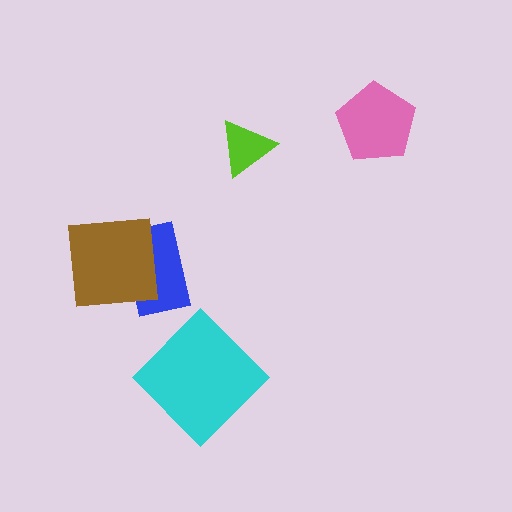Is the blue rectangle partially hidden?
Yes, it is partially covered by another shape.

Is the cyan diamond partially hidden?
No, no other shape covers it.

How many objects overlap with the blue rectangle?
1 object overlaps with the blue rectangle.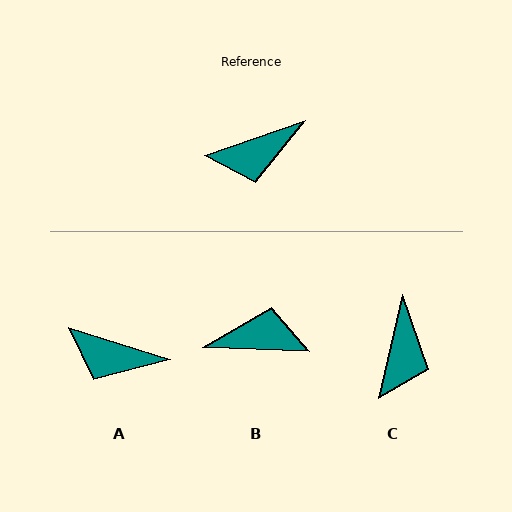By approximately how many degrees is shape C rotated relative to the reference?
Approximately 58 degrees counter-clockwise.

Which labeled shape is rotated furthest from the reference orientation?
B, about 158 degrees away.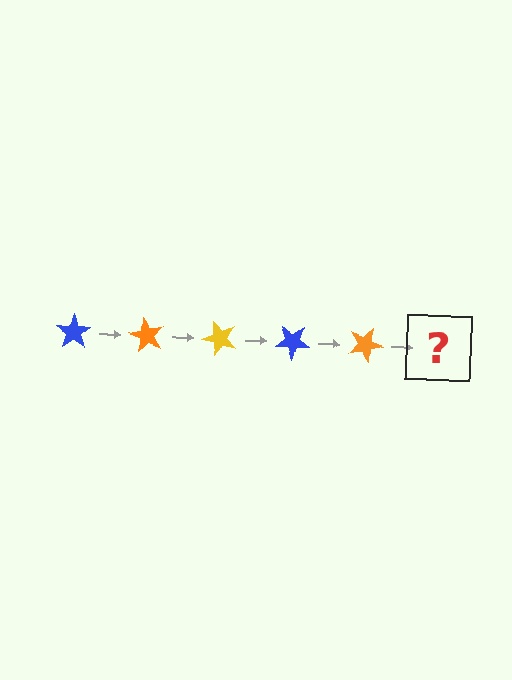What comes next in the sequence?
The next element should be a yellow star, rotated 300 degrees from the start.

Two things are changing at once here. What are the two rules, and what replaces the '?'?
The two rules are that it rotates 60 degrees each step and the color cycles through blue, orange, and yellow. The '?' should be a yellow star, rotated 300 degrees from the start.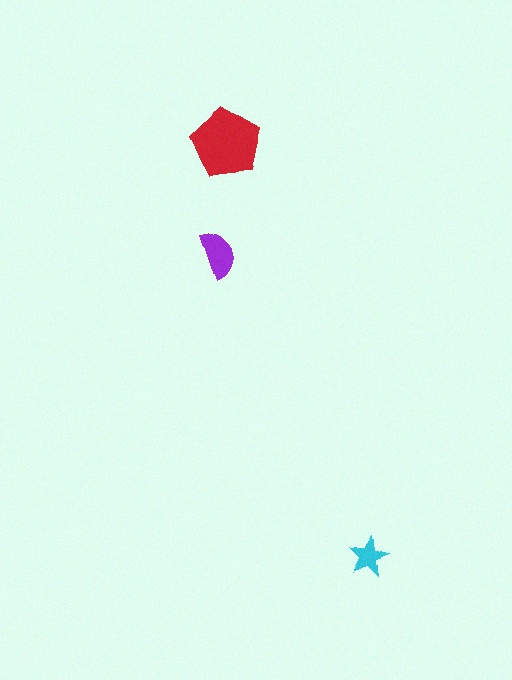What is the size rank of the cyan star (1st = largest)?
3rd.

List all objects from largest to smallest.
The red pentagon, the purple semicircle, the cyan star.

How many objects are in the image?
There are 3 objects in the image.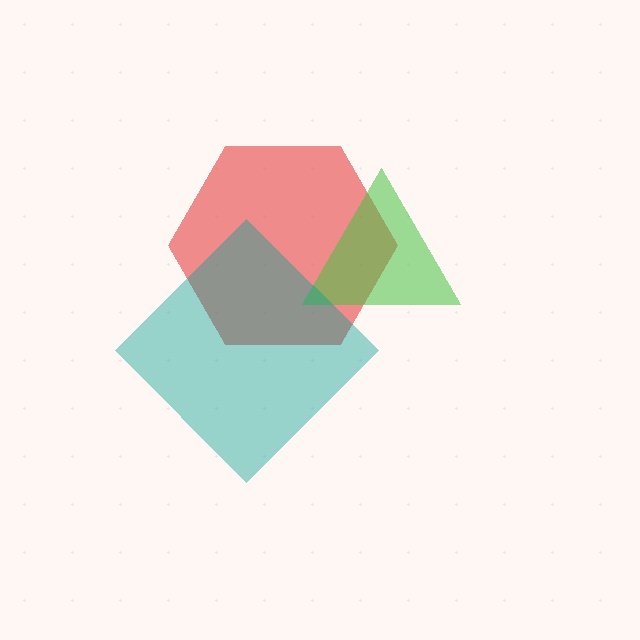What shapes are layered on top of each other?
The layered shapes are: a red hexagon, a green triangle, a teal diamond.